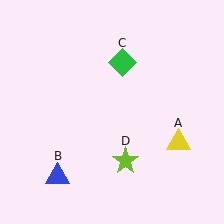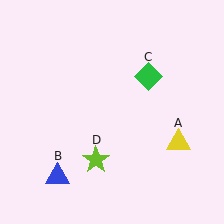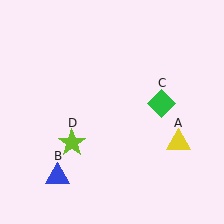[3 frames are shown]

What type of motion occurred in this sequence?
The green diamond (object C), lime star (object D) rotated clockwise around the center of the scene.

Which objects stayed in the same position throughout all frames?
Yellow triangle (object A) and blue triangle (object B) remained stationary.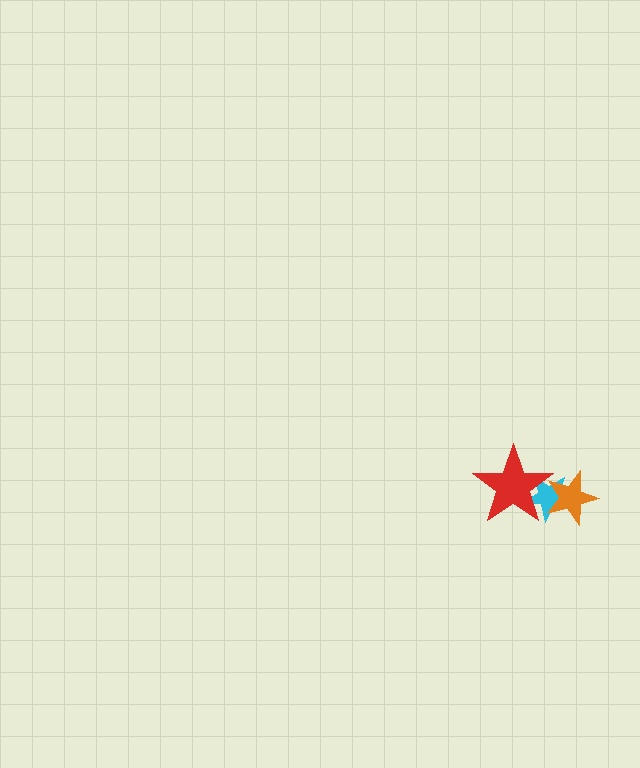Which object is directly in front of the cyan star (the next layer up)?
The red star is directly in front of the cyan star.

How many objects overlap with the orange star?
2 objects overlap with the orange star.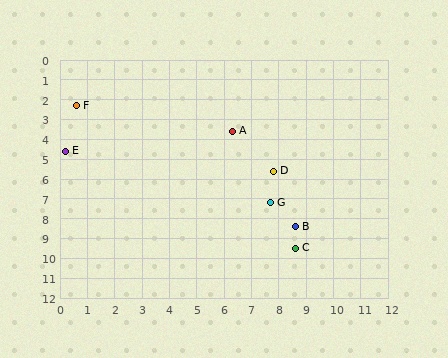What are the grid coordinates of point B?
Point B is at approximately (8.6, 8.4).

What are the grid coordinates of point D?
Point D is at approximately (7.8, 5.6).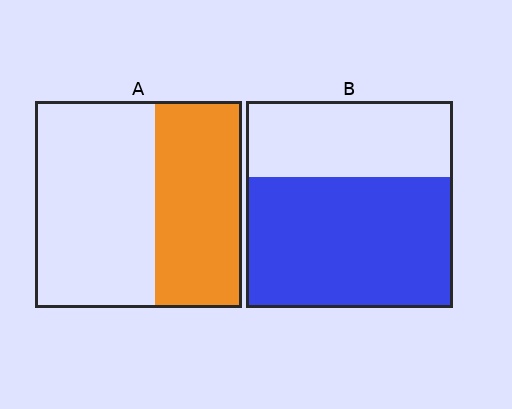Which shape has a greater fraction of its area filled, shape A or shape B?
Shape B.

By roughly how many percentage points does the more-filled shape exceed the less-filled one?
By roughly 20 percentage points (B over A).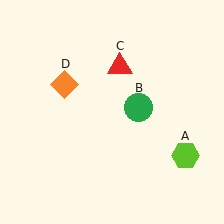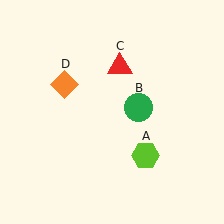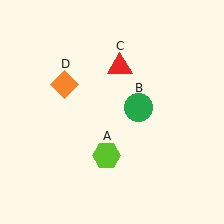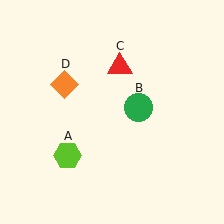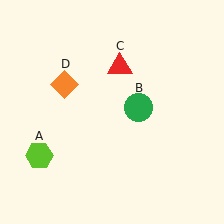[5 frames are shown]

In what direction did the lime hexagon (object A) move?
The lime hexagon (object A) moved left.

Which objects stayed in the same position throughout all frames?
Green circle (object B) and red triangle (object C) and orange diamond (object D) remained stationary.